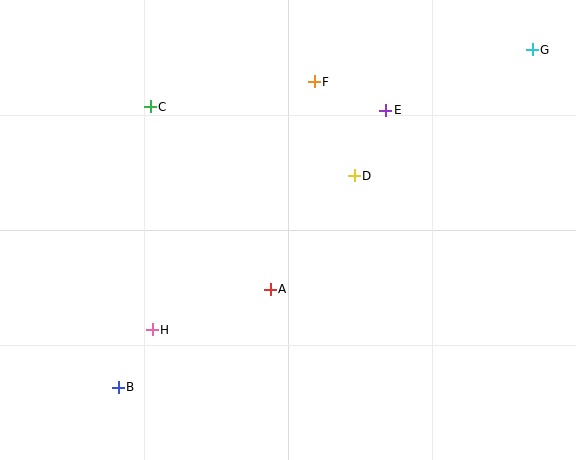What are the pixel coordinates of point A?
Point A is at (270, 289).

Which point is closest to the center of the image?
Point A at (270, 289) is closest to the center.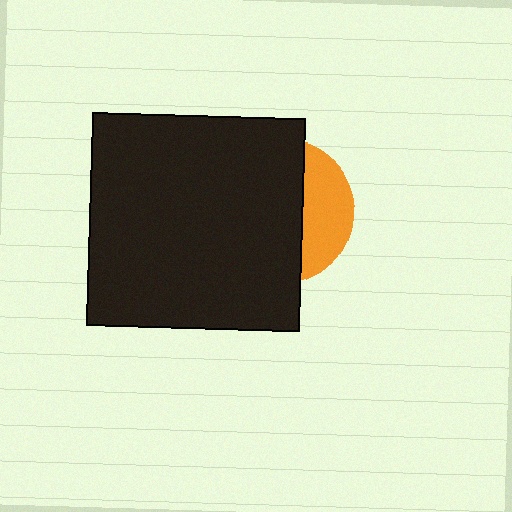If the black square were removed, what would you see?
You would see the complete orange circle.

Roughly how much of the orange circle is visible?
A small part of it is visible (roughly 32%).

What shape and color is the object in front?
The object in front is a black square.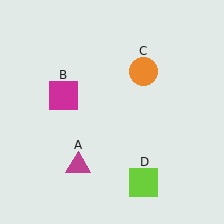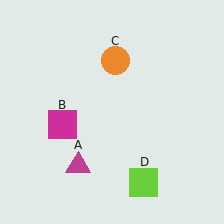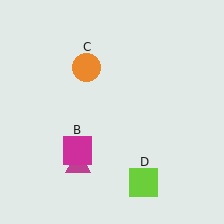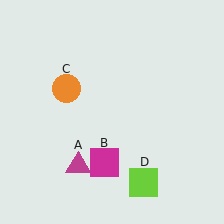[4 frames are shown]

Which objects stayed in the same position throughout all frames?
Magenta triangle (object A) and lime square (object D) remained stationary.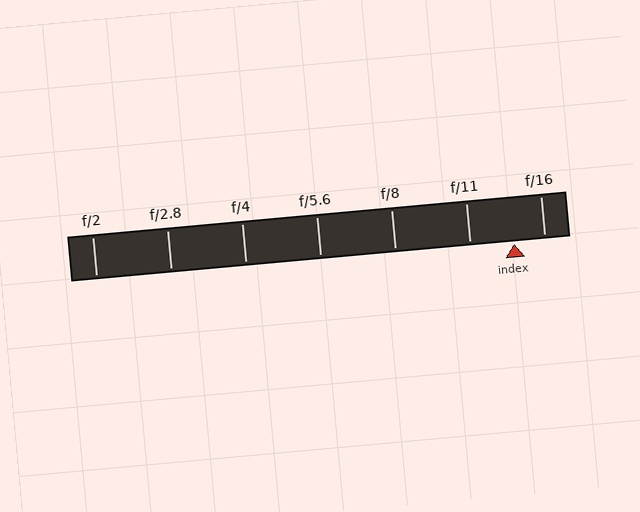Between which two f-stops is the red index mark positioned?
The index mark is between f/11 and f/16.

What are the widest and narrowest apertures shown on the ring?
The widest aperture shown is f/2 and the narrowest is f/16.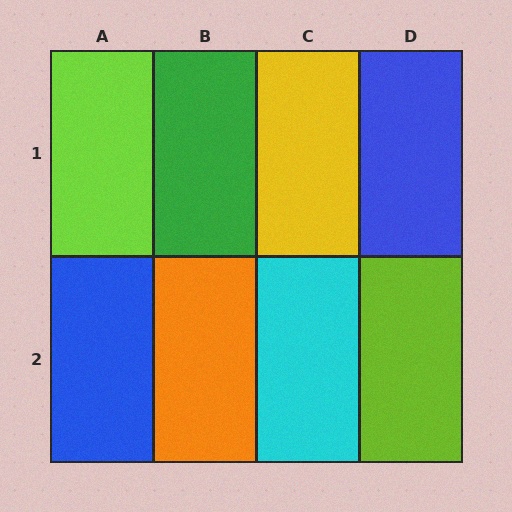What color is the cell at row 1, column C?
Yellow.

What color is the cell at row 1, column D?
Blue.